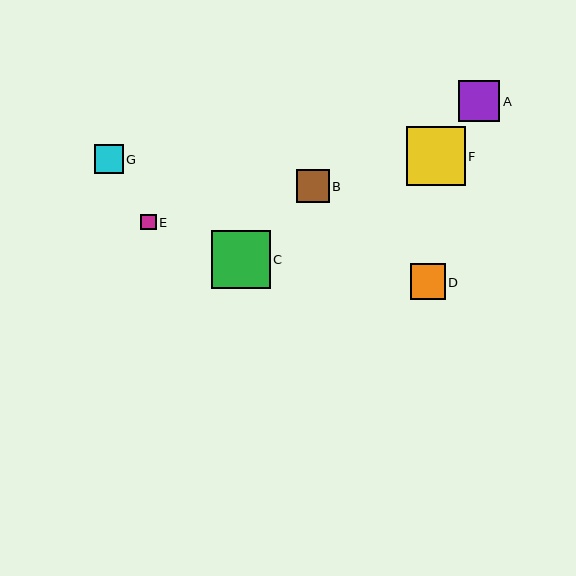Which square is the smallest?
Square E is the smallest with a size of approximately 16 pixels.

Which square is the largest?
Square F is the largest with a size of approximately 59 pixels.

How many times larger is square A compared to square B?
Square A is approximately 1.3 times the size of square B.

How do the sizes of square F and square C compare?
Square F and square C are approximately the same size.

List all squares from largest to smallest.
From largest to smallest: F, C, A, D, B, G, E.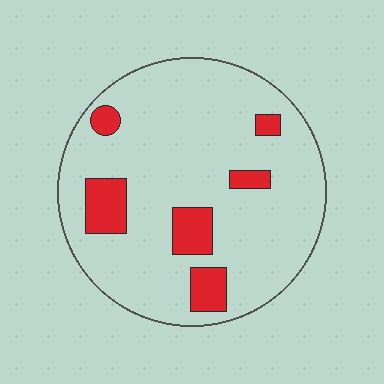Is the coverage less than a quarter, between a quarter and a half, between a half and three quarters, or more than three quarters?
Less than a quarter.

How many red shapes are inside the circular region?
6.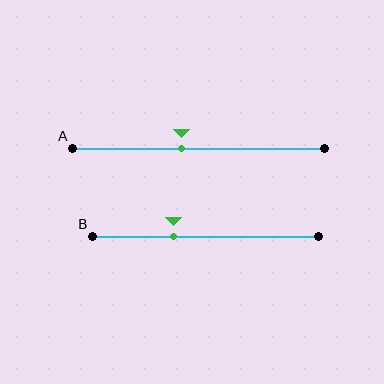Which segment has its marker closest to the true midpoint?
Segment A has its marker closest to the true midpoint.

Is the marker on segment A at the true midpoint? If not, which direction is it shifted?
No, the marker on segment A is shifted to the left by about 7% of the segment length.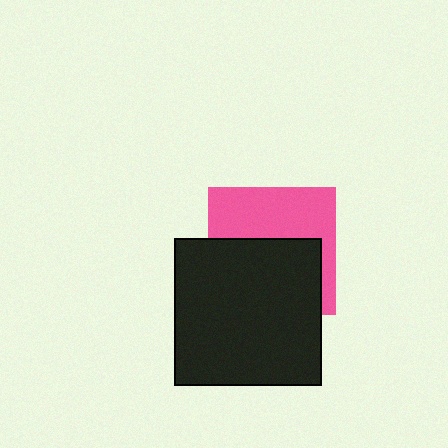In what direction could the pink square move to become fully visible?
The pink square could move up. That would shift it out from behind the black square entirely.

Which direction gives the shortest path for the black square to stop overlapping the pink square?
Moving down gives the shortest separation.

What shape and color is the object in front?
The object in front is a black square.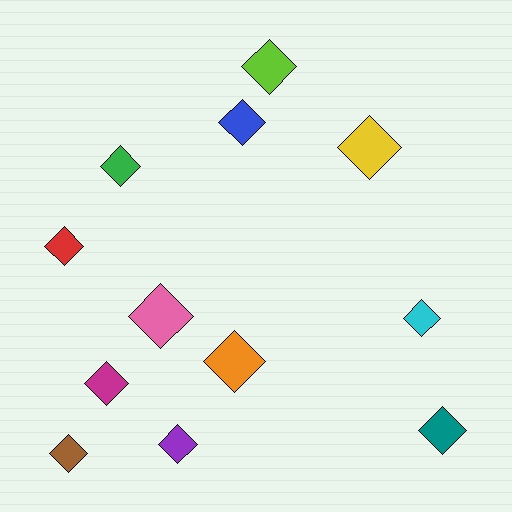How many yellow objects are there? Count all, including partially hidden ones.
There is 1 yellow object.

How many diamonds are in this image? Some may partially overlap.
There are 12 diamonds.